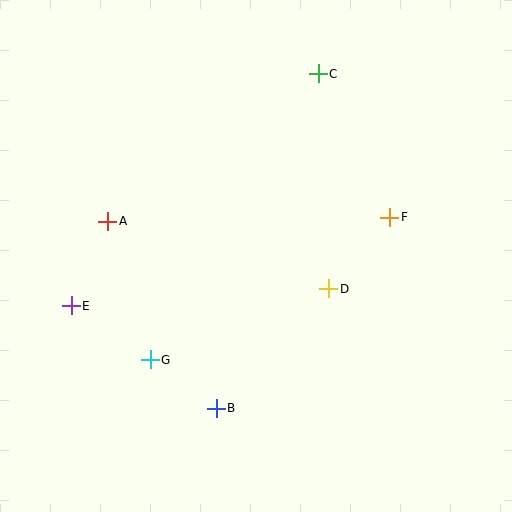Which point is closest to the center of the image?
Point D at (329, 289) is closest to the center.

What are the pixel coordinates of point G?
Point G is at (150, 360).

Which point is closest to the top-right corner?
Point C is closest to the top-right corner.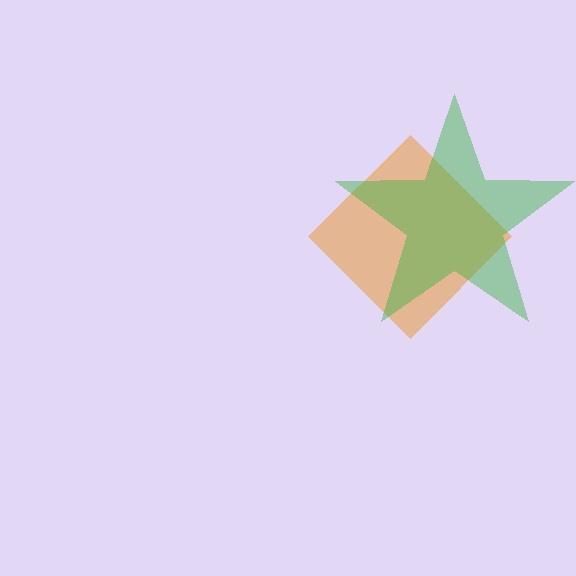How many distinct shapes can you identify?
There are 2 distinct shapes: an orange diamond, a green star.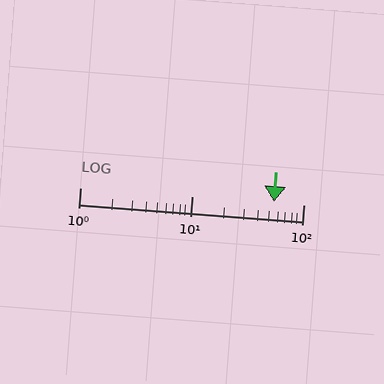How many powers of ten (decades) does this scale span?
The scale spans 2 decades, from 1 to 100.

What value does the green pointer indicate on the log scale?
The pointer indicates approximately 55.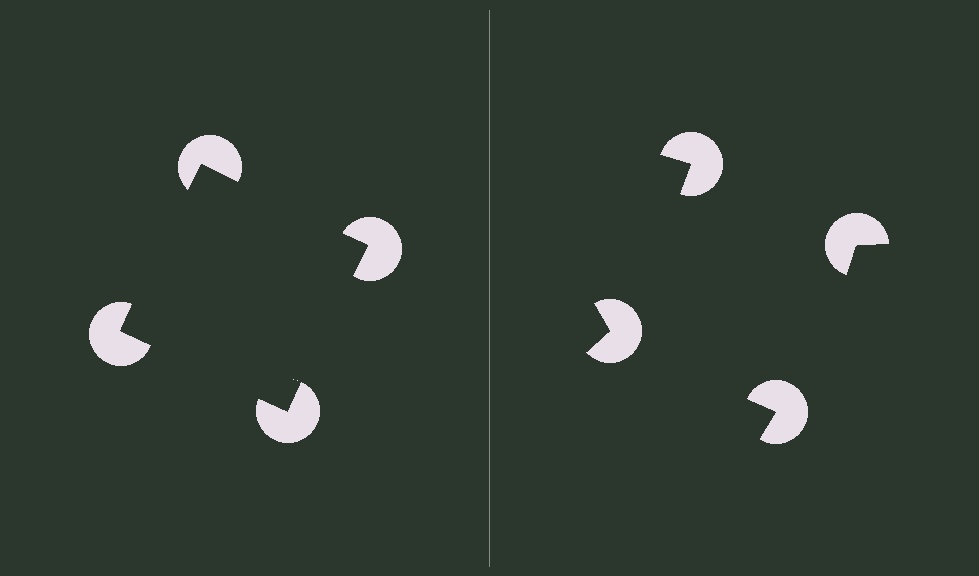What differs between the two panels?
The pac-man discs are positioned identically on both sides; only the wedge orientations differ. On the left they align to a square; on the right they are misaligned.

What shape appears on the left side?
An illusory square.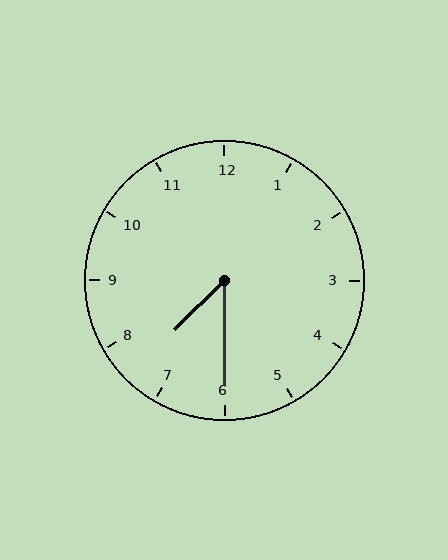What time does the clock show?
7:30.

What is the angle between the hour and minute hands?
Approximately 45 degrees.